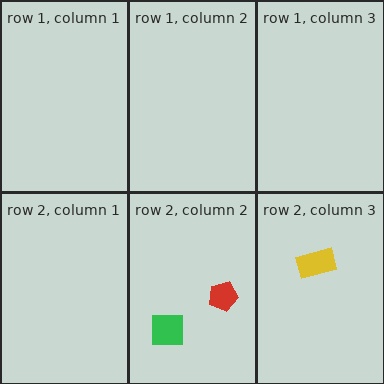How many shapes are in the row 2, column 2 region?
2.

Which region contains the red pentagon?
The row 2, column 2 region.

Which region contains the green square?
The row 2, column 2 region.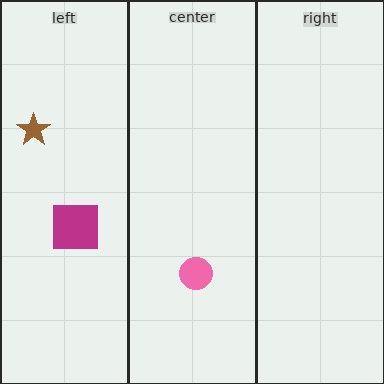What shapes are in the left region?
The brown star, the magenta square.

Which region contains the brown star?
The left region.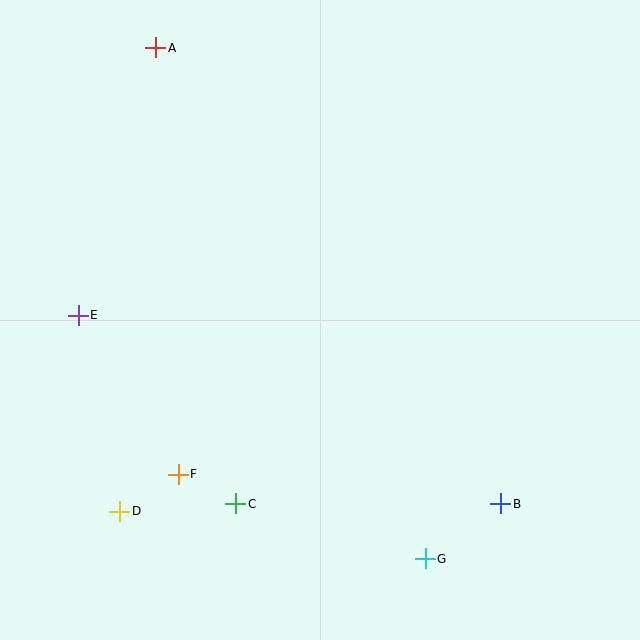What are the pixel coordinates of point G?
Point G is at (425, 559).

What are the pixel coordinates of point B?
Point B is at (501, 504).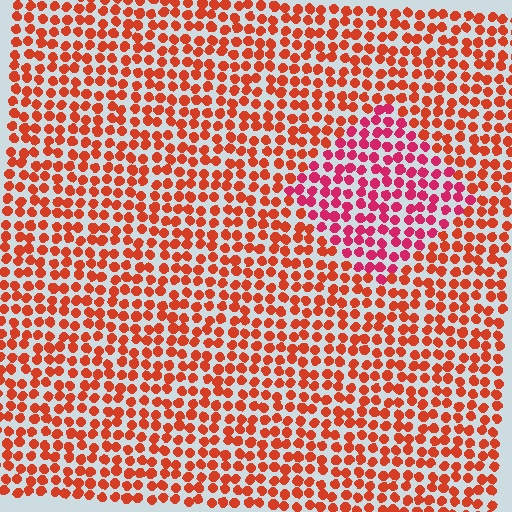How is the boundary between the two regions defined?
The boundary is defined purely by a slight shift in hue (about 31 degrees). Spacing, size, and orientation are identical on both sides.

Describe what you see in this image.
The image is filled with small red elements in a uniform arrangement. A diamond-shaped region is visible where the elements are tinted to a slightly different hue, forming a subtle color boundary.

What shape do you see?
I see a diamond.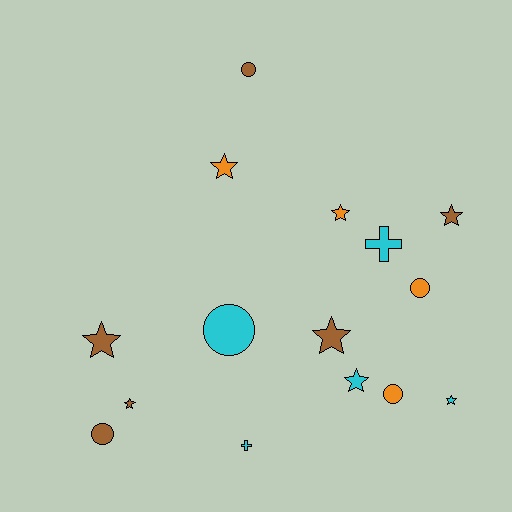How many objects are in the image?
There are 15 objects.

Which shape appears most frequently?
Star, with 8 objects.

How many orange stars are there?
There are 2 orange stars.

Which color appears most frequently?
Brown, with 6 objects.